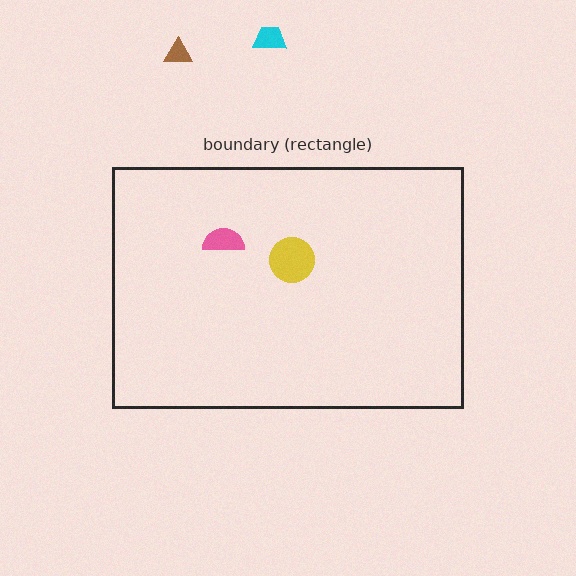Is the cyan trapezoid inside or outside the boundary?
Outside.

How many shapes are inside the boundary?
2 inside, 2 outside.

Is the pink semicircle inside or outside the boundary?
Inside.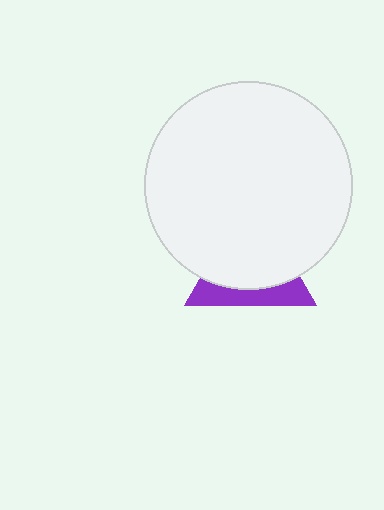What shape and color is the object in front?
The object in front is a white circle.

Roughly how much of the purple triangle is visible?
A small part of it is visible (roughly 32%).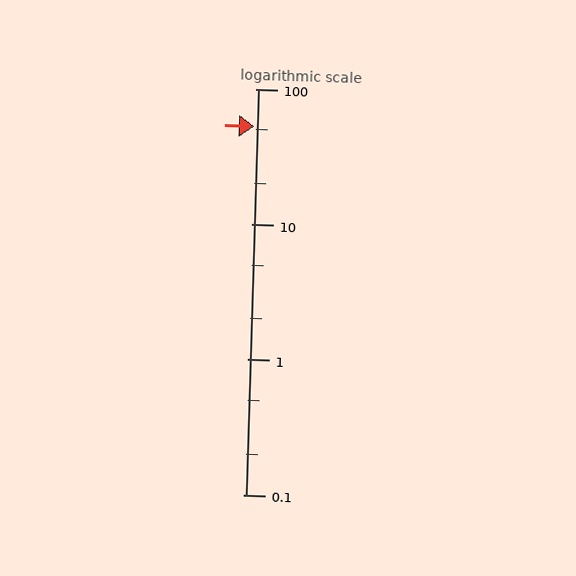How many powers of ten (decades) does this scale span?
The scale spans 3 decades, from 0.1 to 100.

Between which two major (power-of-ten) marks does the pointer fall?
The pointer is between 10 and 100.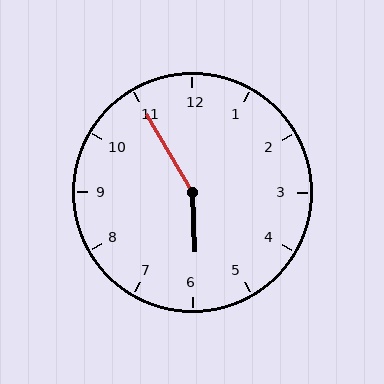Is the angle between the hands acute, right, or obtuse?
It is obtuse.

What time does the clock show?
5:55.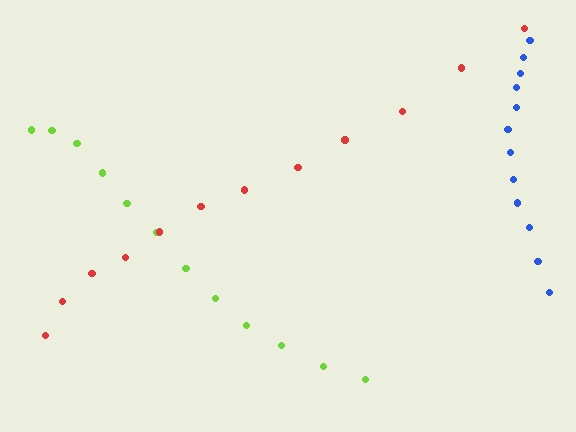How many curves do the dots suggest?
There are 3 distinct paths.